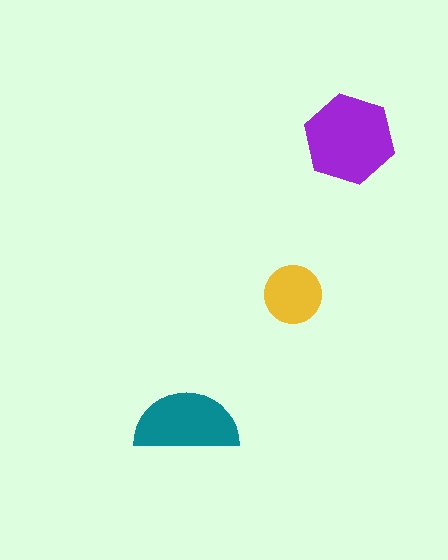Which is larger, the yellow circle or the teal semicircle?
The teal semicircle.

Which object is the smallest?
The yellow circle.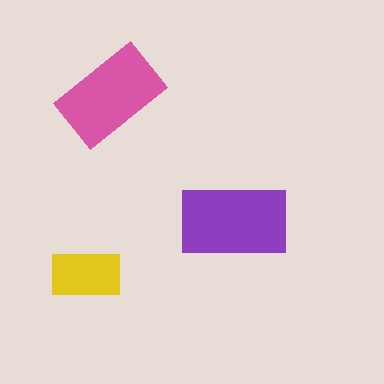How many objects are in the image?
There are 3 objects in the image.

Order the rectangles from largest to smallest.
the purple one, the pink one, the yellow one.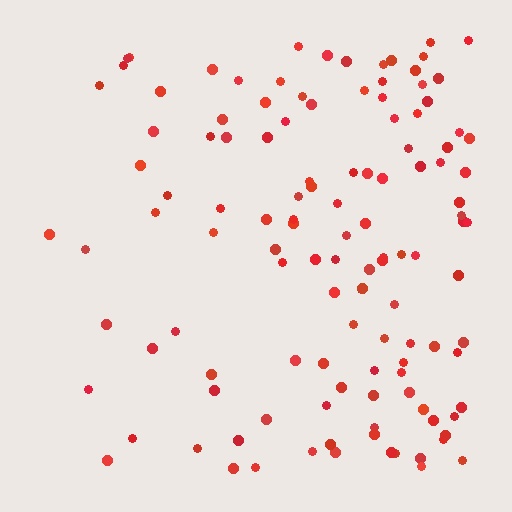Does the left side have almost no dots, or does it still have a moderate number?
Still a moderate number, just noticeably fewer than the right.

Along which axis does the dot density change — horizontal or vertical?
Horizontal.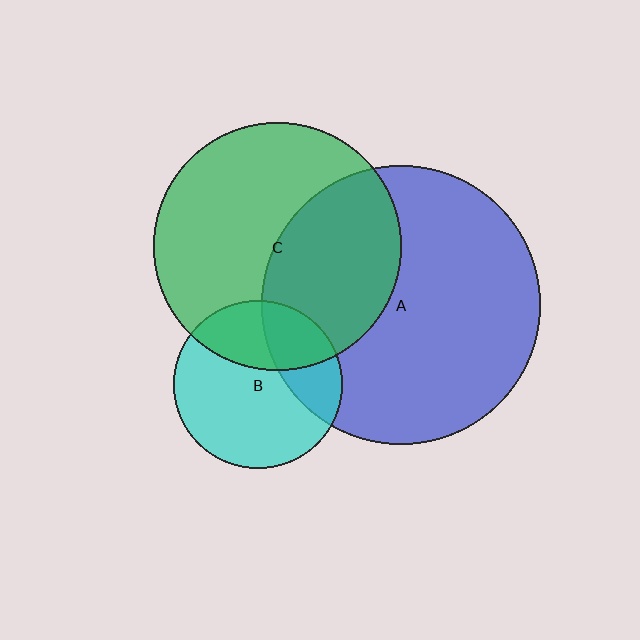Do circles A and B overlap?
Yes.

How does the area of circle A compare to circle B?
Approximately 2.7 times.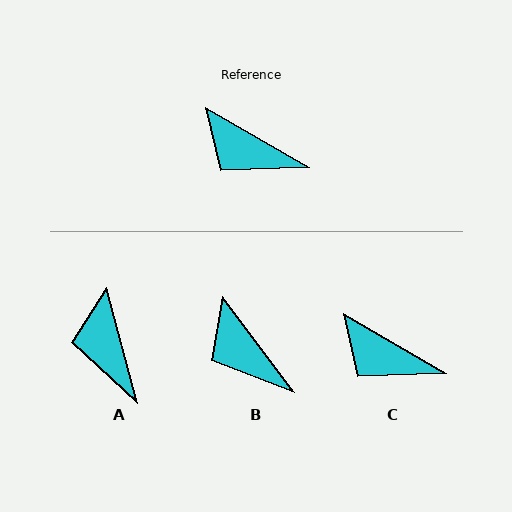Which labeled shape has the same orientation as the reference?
C.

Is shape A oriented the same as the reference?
No, it is off by about 45 degrees.